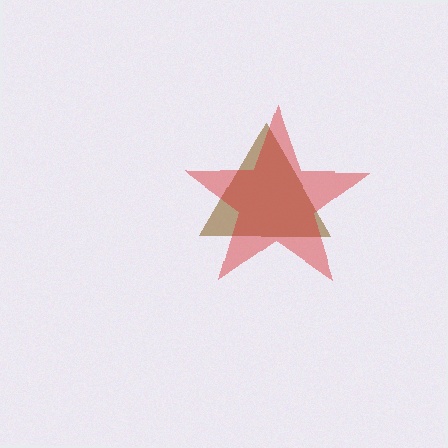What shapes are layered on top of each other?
The layered shapes are: a brown triangle, a red star.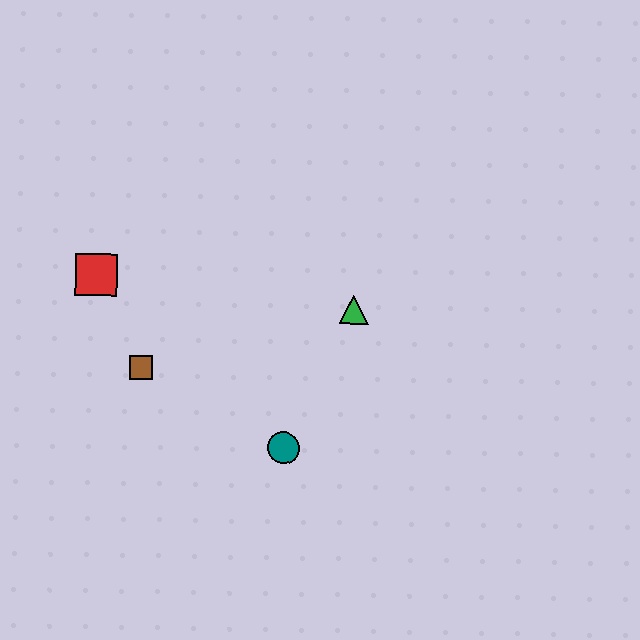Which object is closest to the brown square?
The red square is closest to the brown square.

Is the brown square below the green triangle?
Yes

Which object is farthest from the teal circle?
The red square is farthest from the teal circle.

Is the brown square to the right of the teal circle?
No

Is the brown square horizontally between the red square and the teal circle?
Yes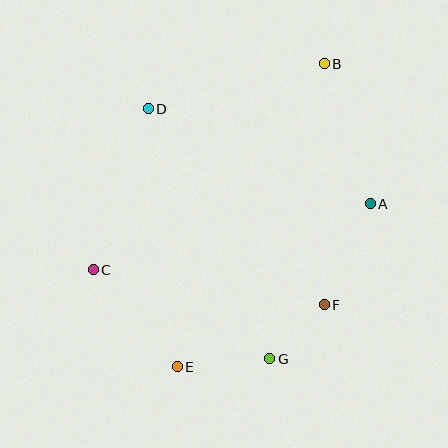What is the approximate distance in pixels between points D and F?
The distance between D and F is approximately 263 pixels.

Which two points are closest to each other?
Points F and G are closest to each other.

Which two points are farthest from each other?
Points B and E are farthest from each other.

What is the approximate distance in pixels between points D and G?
The distance between D and G is approximately 278 pixels.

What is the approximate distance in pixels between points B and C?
The distance between B and C is approximately 309 pixels.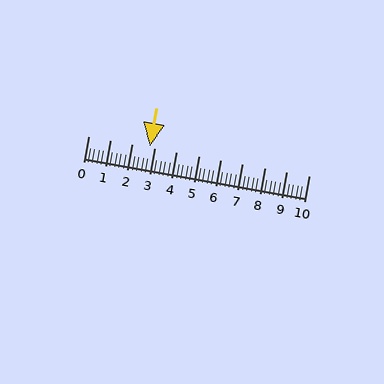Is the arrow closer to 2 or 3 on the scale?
The arrow is closer to 3.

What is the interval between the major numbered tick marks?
The major tick marks are spaced 1 units apart.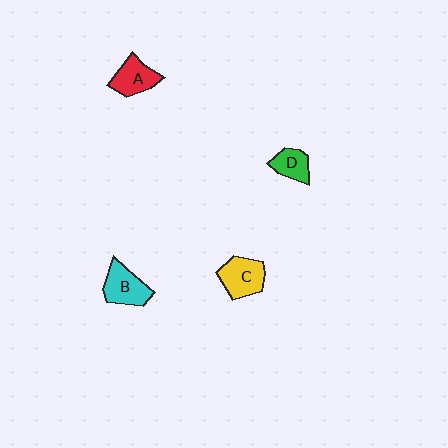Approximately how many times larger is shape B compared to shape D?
Approximately 1.5 times.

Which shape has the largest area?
Shape C (yellow).